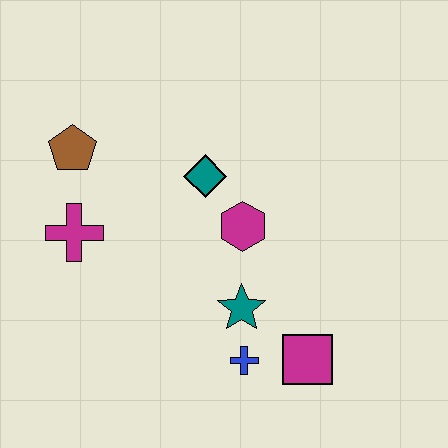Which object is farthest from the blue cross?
The brown pentagon is farthest from the blue cross.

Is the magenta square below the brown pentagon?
Yes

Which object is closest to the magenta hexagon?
The teal diamond is closest to the magenta hexagon.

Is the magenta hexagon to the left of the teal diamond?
No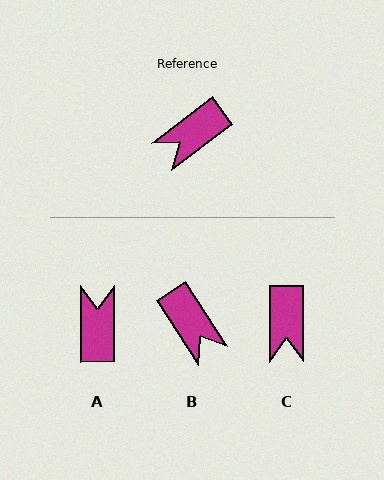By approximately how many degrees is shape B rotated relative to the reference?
Approximately 85 degrees counter-clockwise.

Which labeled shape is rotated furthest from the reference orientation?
A, about 127 degrees away.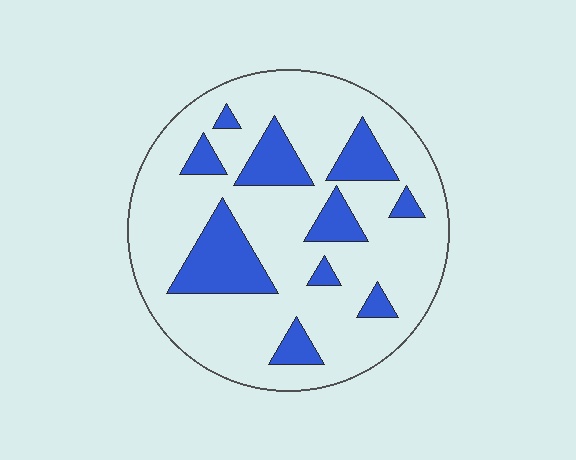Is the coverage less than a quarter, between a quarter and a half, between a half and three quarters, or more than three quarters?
Less than a quarter.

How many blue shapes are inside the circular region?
10.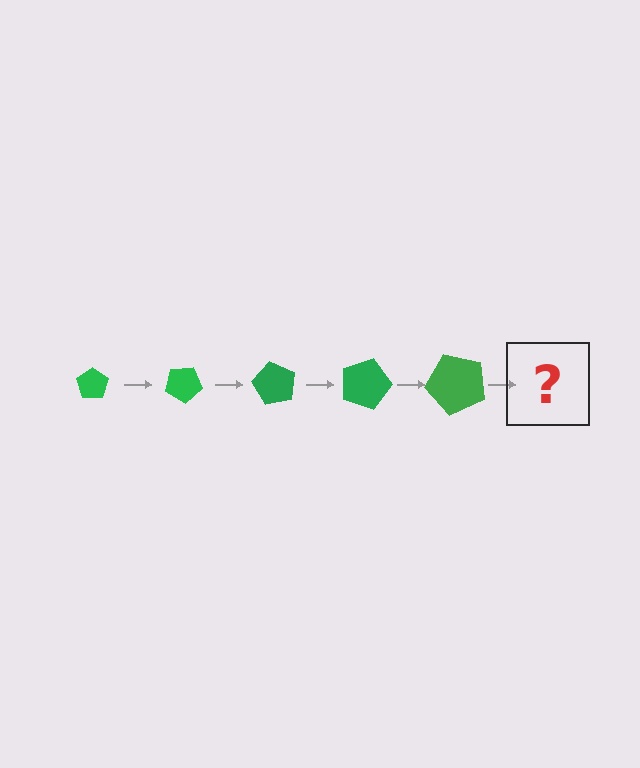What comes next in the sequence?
The next element should be a pentagon, larger than the previous one and rotated 150 degrees from the start.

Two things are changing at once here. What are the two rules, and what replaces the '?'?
The two rules are that the pentagon grows larger each step and it rotates 30 degrees each step. The '?' should be a pentagon, larger than the previous one and rotated 150 degrees from the start.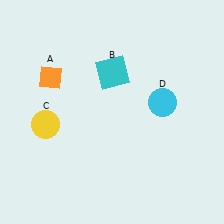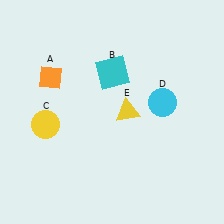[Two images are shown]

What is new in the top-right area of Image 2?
A yellow triangle (E) was added in the top-right area of Image 2.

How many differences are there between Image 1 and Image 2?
There is 1 difference between the two images.